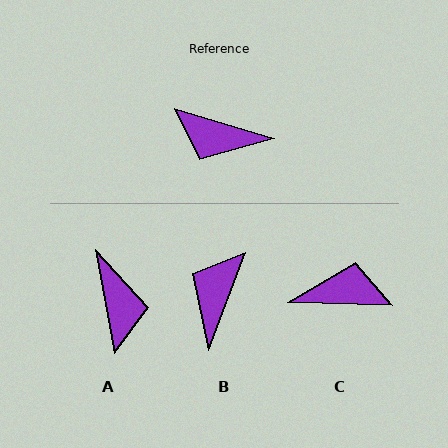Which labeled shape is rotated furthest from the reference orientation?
C, about 165 degrees away.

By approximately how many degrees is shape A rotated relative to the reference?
Approximately 117 degrees counter-clockwise.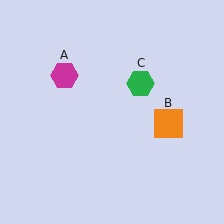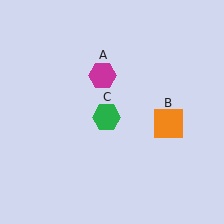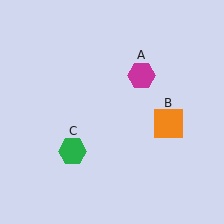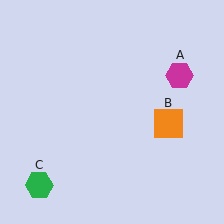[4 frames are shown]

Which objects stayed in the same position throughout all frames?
Orange square (object B) remained stationary.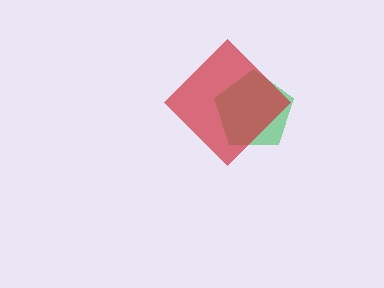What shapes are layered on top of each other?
The layered shapes are: a green pentagon, a red diamond.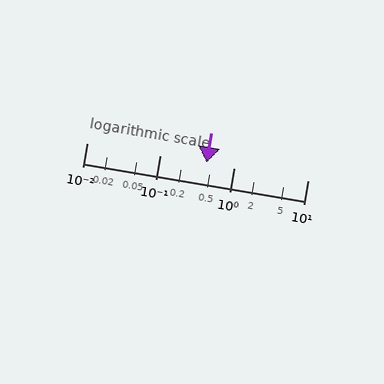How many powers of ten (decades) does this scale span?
The scale spans 3 decades, from 0.01 to 10.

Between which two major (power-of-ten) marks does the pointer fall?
The pointer is between 0.1 and 1.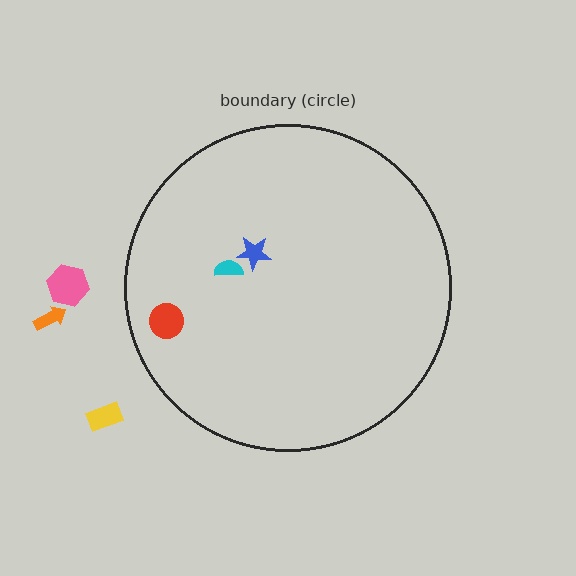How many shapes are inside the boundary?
3 inside, 3 outside.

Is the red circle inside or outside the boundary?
Inside.